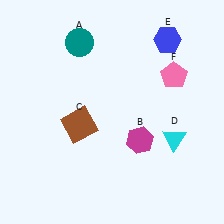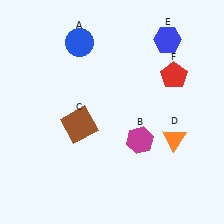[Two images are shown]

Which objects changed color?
A changed from teal to blue. D changed from cyan to orange. F changed from pink to red.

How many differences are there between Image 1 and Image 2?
There are 3 differences between the two images.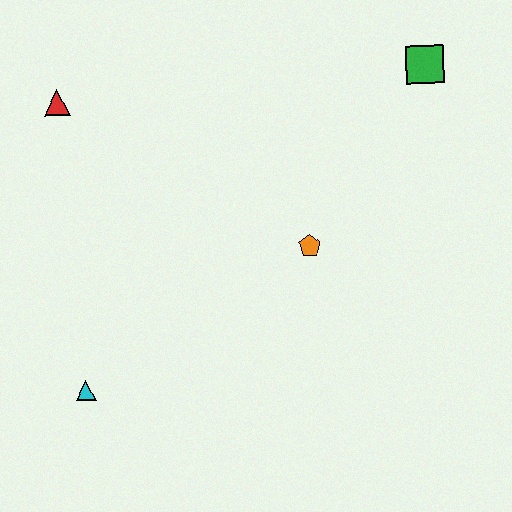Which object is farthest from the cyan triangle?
The green square is farthest from the cyan triangle.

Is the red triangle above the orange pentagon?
Yes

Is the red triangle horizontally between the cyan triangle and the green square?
No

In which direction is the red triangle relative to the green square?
The red triangle is to the left of the green square.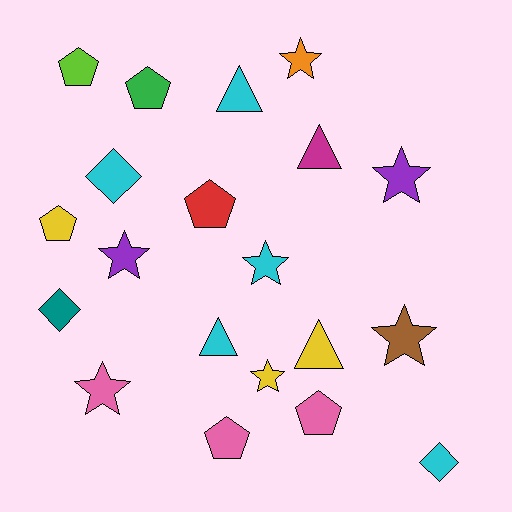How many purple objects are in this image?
There are 2 purple objects.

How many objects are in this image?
There are 20 objects.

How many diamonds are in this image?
There are 3 diamonds.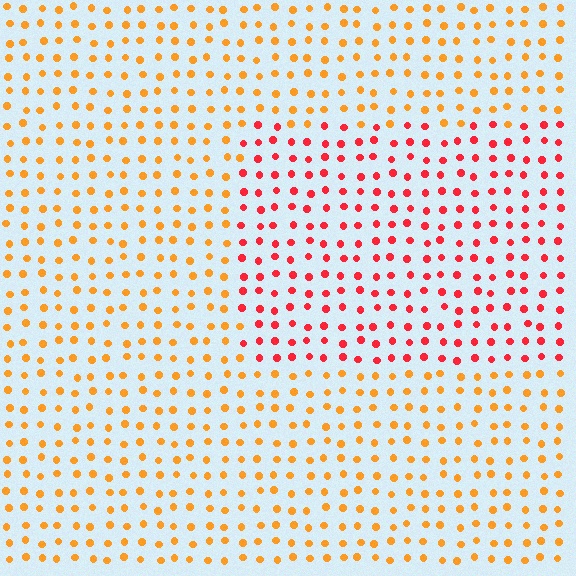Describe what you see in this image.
The image is filled with small orange elements in a uniform arrangement. A rectangle-shaped region is visible where the elements are tinted to a slightly different hue, forming a subtle color boundary.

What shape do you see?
I see a rectangle.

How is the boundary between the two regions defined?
The boundary is defined purely by a slight shift in hue (about 39 degrees). Spacing, size, and orientation are identical on both sides.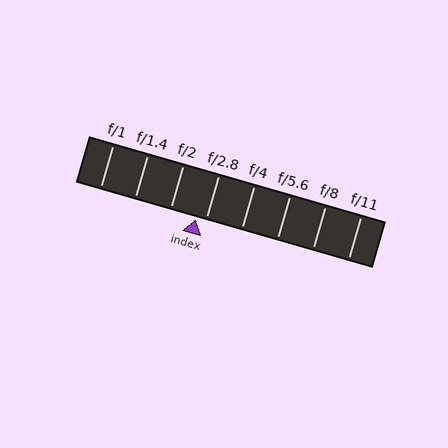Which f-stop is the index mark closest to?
The index mark is closest to f/2.8.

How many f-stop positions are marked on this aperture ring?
There are 8 f-stop positions marked.